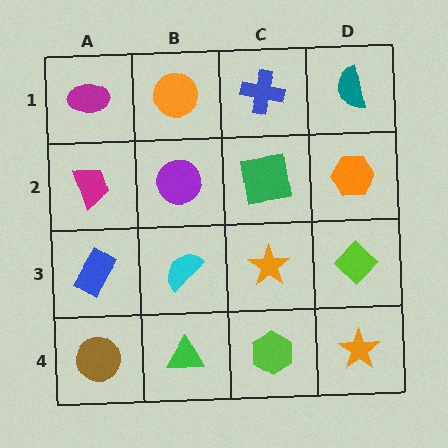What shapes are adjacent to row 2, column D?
A teal semicircle (row 1, column D), a lime diamond (row 3, column D), a green square (row 2, column C).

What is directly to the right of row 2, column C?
An orange hexagon.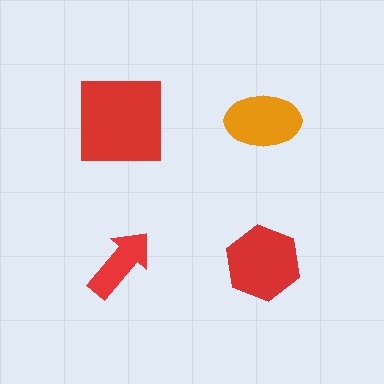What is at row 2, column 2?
A red hexagon.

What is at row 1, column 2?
An orange ellipse.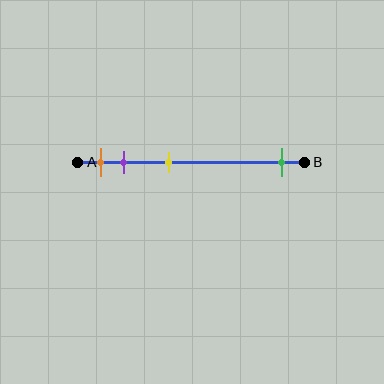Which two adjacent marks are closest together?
The orange and purple marks are the closest adjacent pair.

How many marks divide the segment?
There are 4 marks dividing the segment.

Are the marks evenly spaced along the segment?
No, the marks are not evenly spaced.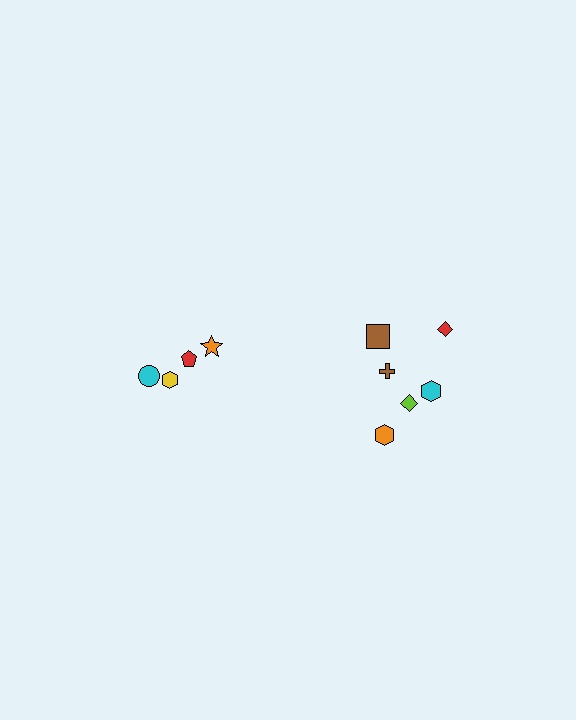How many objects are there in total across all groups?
There are 10 objects.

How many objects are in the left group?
There are 4 objects.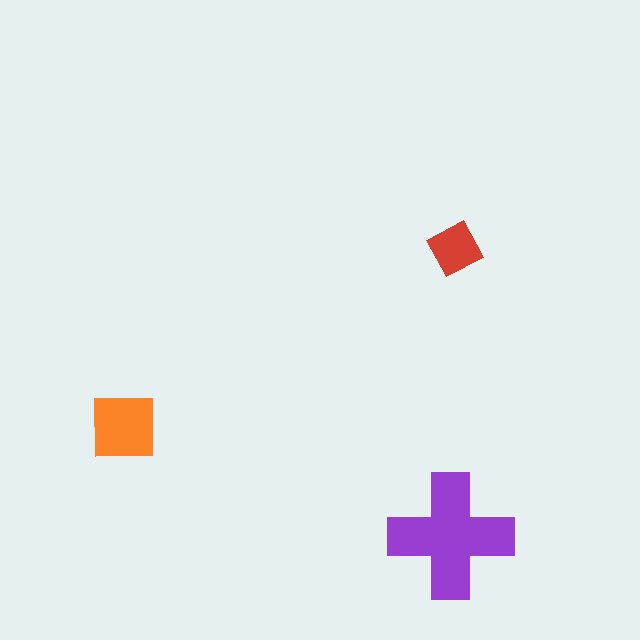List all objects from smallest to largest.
The red square, the orange square, the purple cross.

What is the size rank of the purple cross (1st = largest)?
1st.